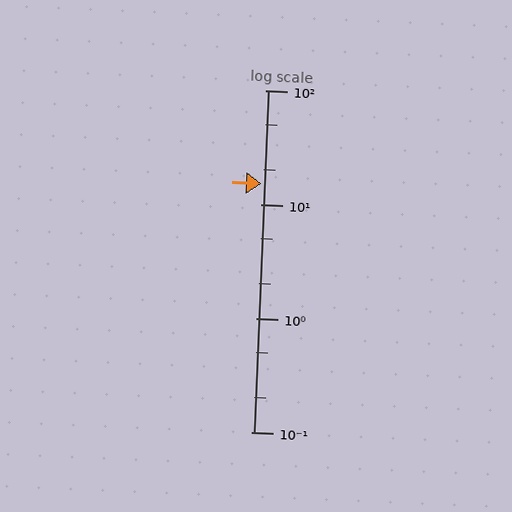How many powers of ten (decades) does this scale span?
The scale spans 3 decades, from 0.1 to 100.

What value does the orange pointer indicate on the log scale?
The pointer indicates approximately 15.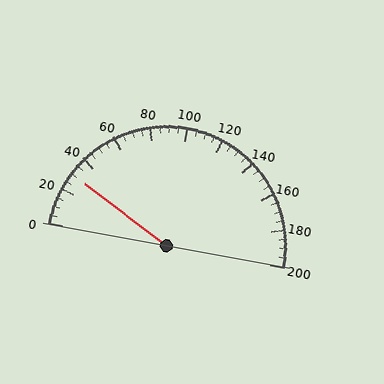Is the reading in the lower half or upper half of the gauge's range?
The reading is in the lower half of the range (0 to 200).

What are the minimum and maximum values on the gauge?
The gauge ranges from 0 to 200.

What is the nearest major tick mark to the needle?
The nearest major tick mark is 40.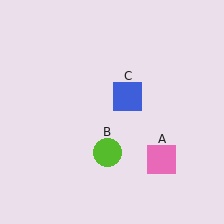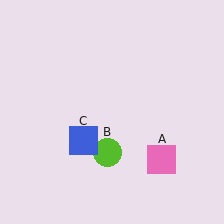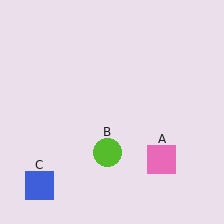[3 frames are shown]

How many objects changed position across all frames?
1 object changed position: blue square (object C).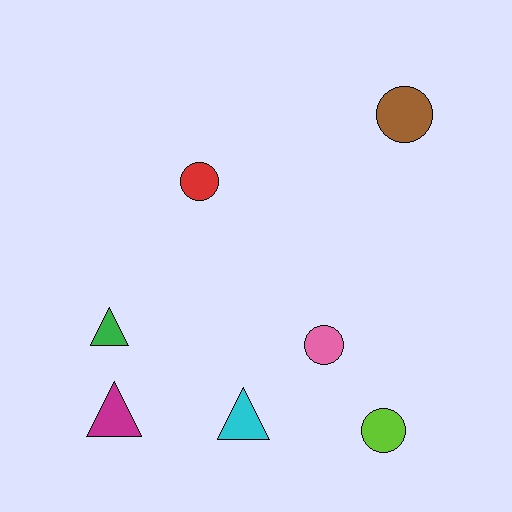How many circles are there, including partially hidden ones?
There are 4 circles.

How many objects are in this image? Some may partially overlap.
There are 7 objects.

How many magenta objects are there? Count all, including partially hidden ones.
There is 1 magenta object.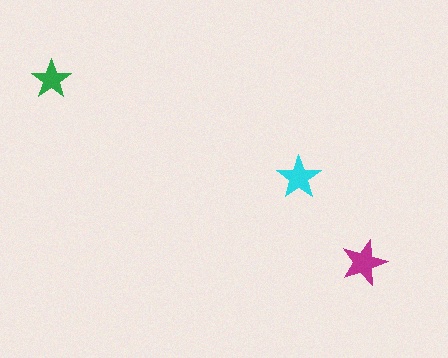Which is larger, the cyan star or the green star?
The cyan one.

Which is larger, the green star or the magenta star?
The magenta one.